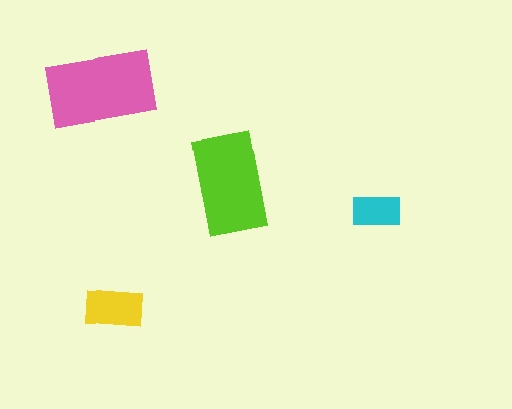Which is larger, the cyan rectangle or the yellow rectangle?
The yellow one.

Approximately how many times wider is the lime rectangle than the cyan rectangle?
About 2 times wider.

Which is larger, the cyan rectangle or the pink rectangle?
The pink one.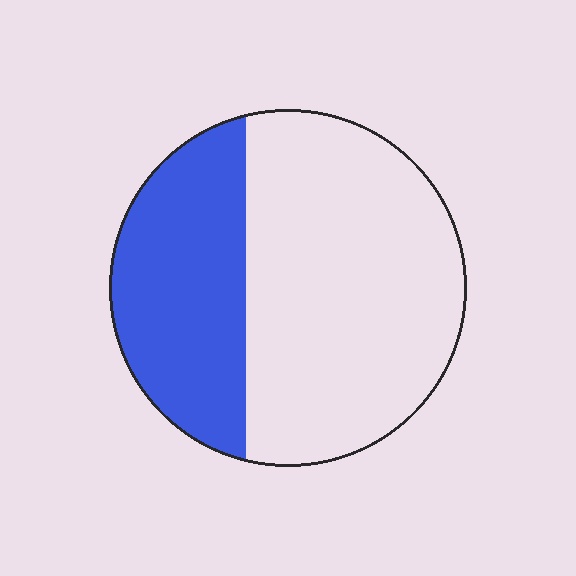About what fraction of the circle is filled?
About one third (1/3).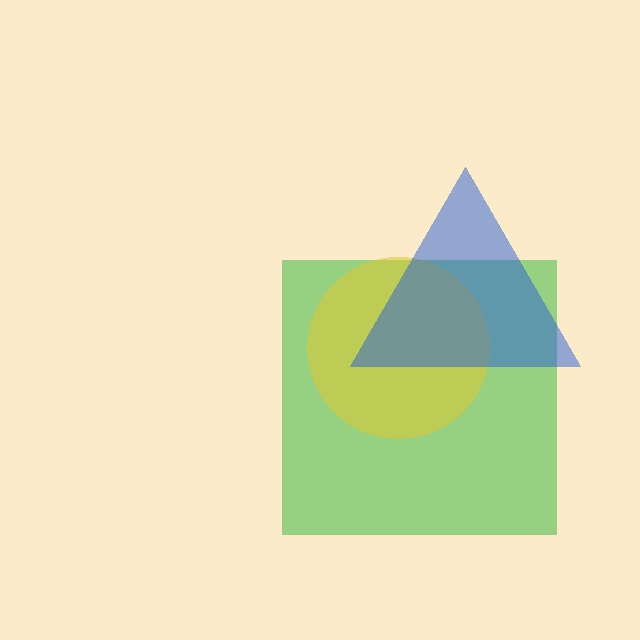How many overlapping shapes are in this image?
There are 3 overlapping shapes in the image.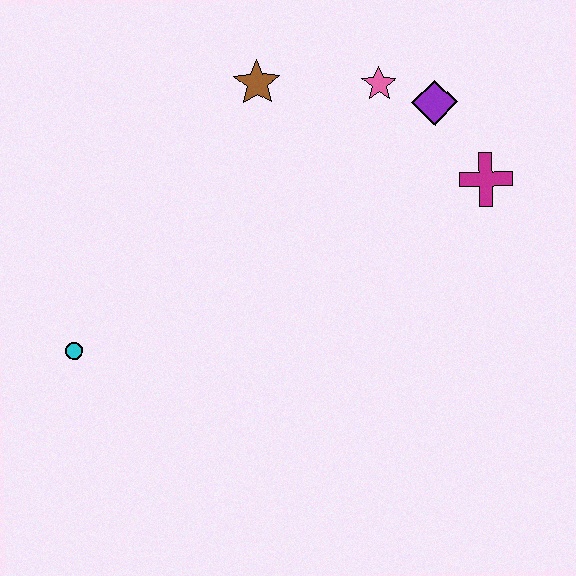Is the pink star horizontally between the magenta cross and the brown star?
Yes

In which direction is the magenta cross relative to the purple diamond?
The magenta cross is below the purple diamond.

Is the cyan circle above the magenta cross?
No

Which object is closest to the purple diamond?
The pink star is closest to the purple diamond.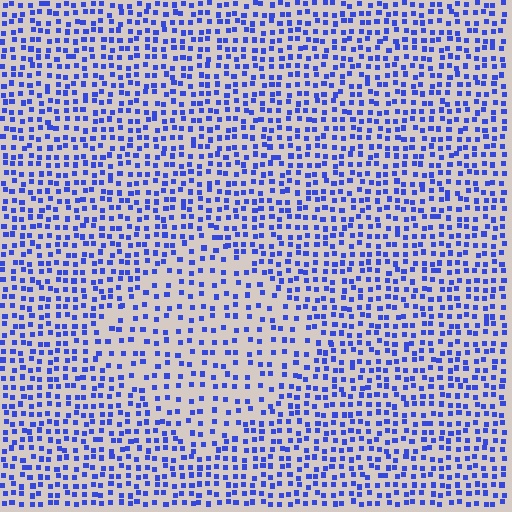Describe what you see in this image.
The image contains small blue elements arranged at two different densities. A diamond-shaped region is visible where the elements are less densely packed than the surrounding area.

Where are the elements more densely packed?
The elements are more densely packed outside the diamond boundary.